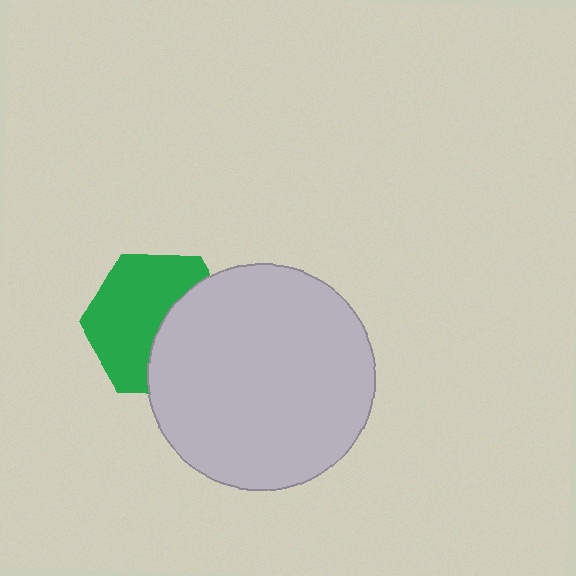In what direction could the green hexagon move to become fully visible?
The green hexagon could move left. That would shift it out from behind the light gray circle entirely.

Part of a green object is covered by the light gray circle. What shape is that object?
It is a hexagon.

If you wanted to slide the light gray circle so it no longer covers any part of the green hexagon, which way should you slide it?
Slide it right — that is the most direct way to separate the two shapes.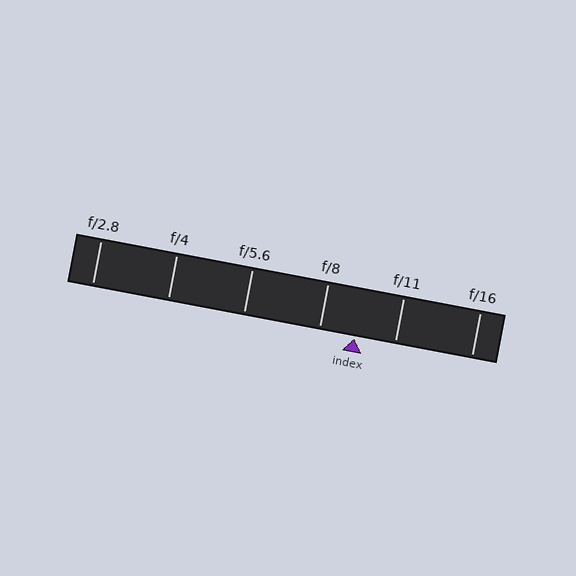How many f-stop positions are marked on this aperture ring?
There are 6 f-stop positions marked.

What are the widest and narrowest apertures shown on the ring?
The widest aperture shown is f/2.8 and the narrowest is f/16.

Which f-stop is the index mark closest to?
The index mark is closest to f/8.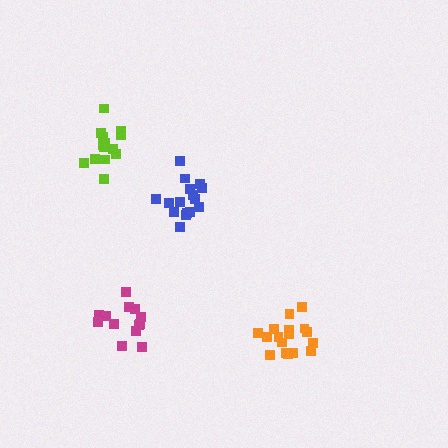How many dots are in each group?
Group 1: 17 dots, Group 2: 16 dots, Group 3: 13 dots, Group 4: 14 dots (60 total).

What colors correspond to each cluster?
The clusters are colored: orange, blue, magenta, lime.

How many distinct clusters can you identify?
There are 4 distinct clusters.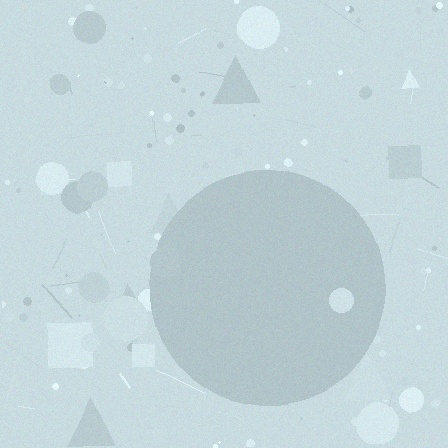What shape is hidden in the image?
A circle is hidden in the image.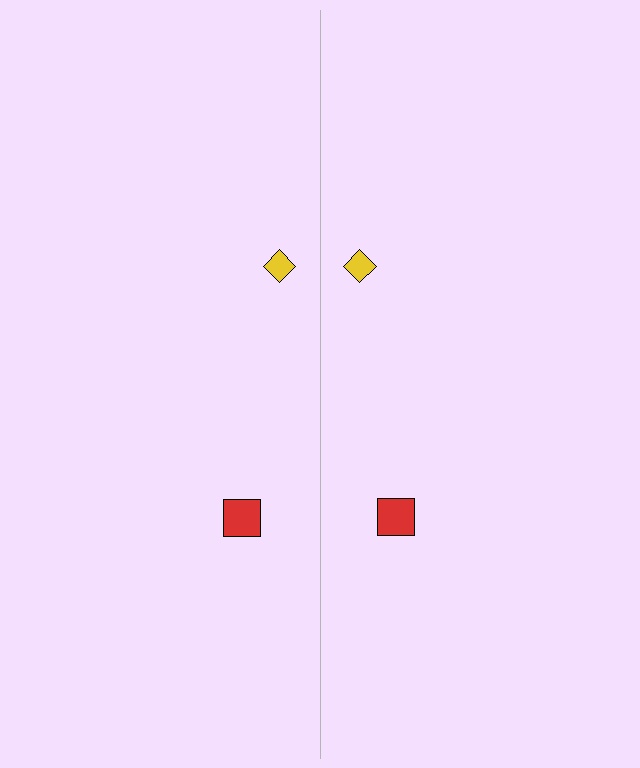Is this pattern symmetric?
Yes, this pattern has bilateral (reflection) symmetry.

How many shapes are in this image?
There are 4 shapes in this image.